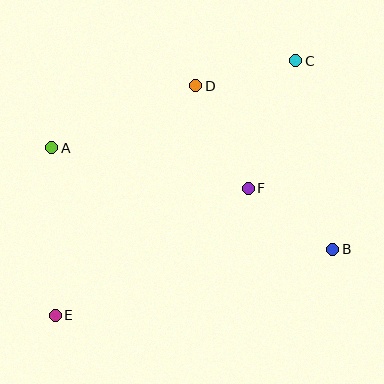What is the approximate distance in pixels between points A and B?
The distance between A and B is approximately 299 pixels.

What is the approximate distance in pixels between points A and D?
The distance between A and D is approximately 157 pixels.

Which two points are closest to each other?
Points C and D are closest to each other.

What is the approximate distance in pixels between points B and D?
The distance between B and D is approximately 214 pixels.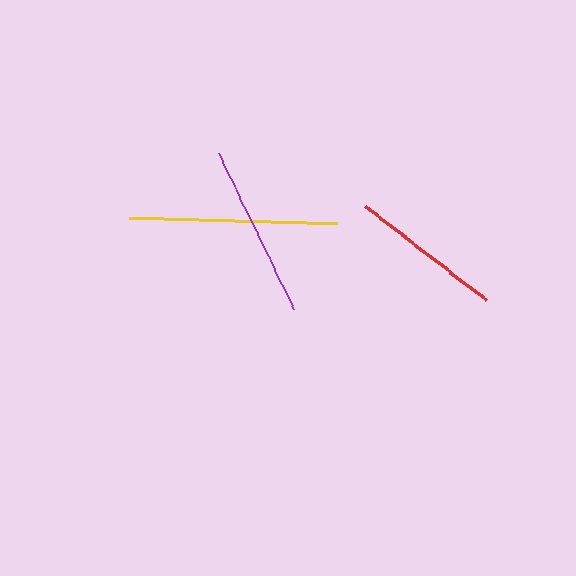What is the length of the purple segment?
The purple segment is approximately 174 pixels long.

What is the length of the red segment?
The red segment is approximately 152 pixels long.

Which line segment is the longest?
The yellow line is the longest at approximately 208 pixels.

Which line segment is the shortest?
The red line is the shortest at approximately 152 pixels.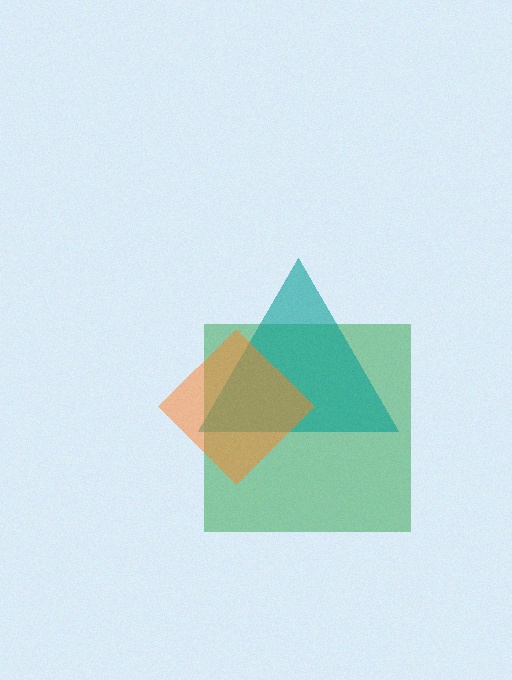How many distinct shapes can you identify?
There are 3 distinct shapes: a green square, a teal triangle, an orange diamond.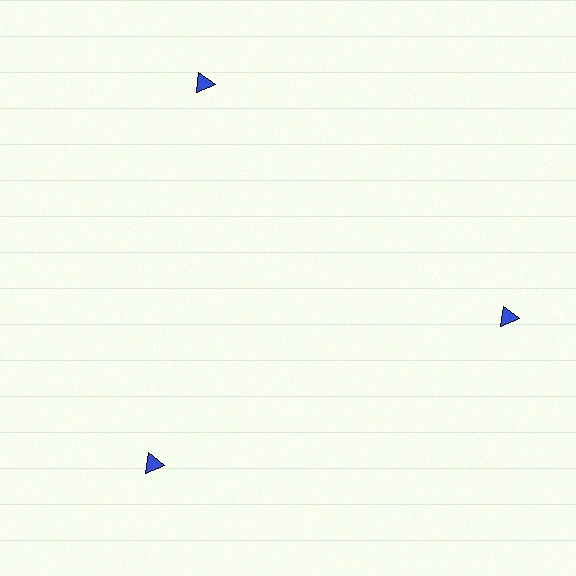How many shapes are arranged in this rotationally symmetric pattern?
There are 3 shapes, arranged in 3 groups of 1.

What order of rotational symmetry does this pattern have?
This pattern has 3-fold rotational symmetry.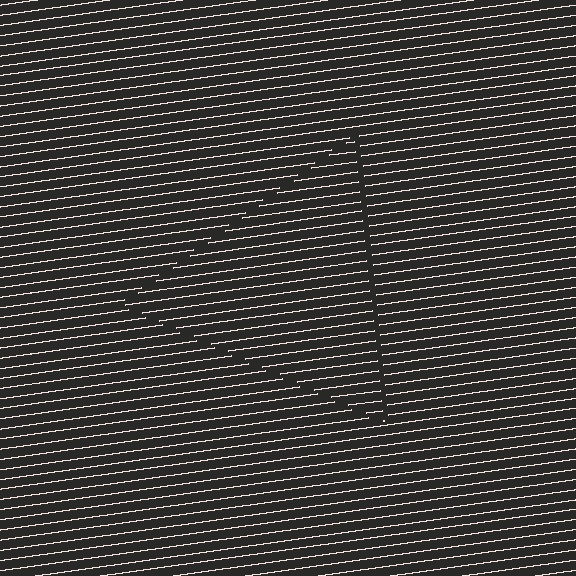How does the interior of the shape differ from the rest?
The interior of the shape contains the same grating, shifted by half a period — the contour is defined by the phase discontinuity where line-ends from the inner and outer gratings abut.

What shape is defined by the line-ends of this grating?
An illusory triangle. The interior of the shape contains the same grating, shifted by half a period — the contour is defined by the phase discontinuity where line-ends from the inner and outer gratings abut.